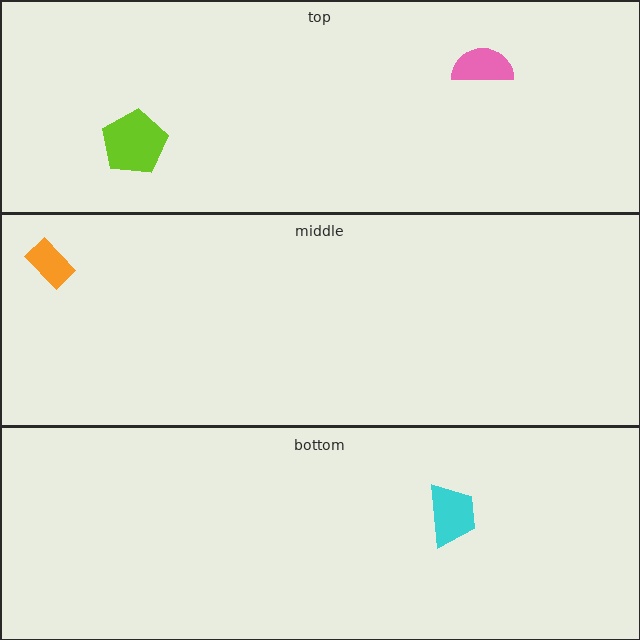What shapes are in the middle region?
The orange rectangle.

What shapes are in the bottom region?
The cyan trapezoid.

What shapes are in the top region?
The pink semicircle, the lime pentagon.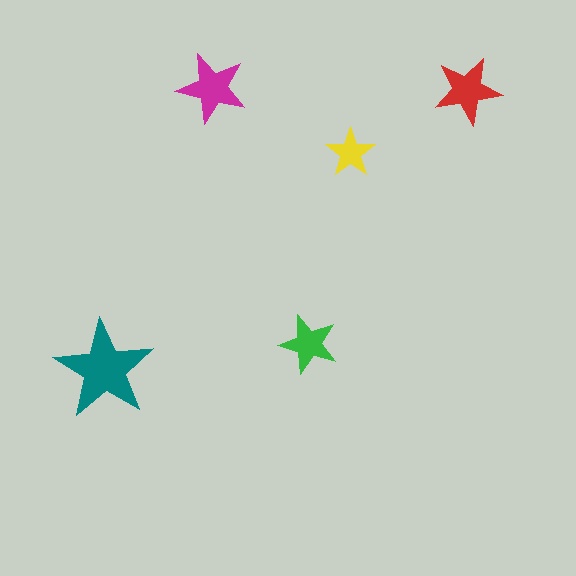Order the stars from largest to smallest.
the teal one, the magenta one, the red one, the green one, the yellow one.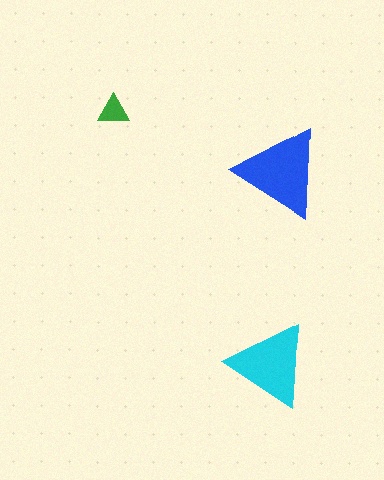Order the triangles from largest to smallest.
the blue one, the cyan one, the green one.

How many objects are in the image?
There are 3 objects in the image.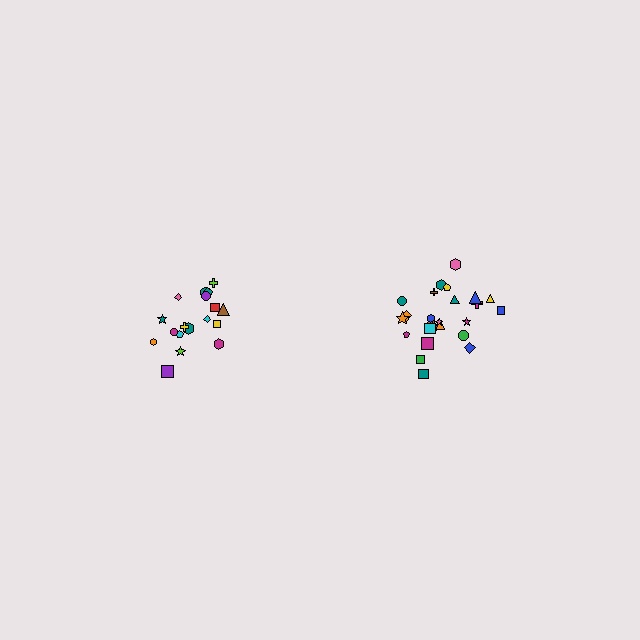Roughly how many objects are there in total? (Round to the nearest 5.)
Roughly 45 objects in total.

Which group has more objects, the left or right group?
The right group.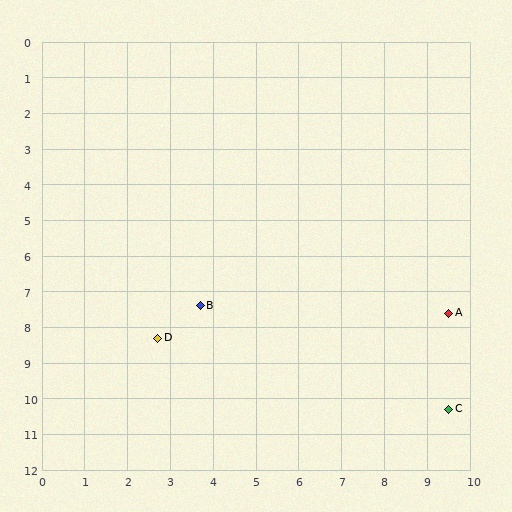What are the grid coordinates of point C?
Point C is at approximately (9.5, 10.3).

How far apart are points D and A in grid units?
Points D and A are about 6.8 grid units apart.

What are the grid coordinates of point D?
Point D is at approximately (2.7, 8.3).